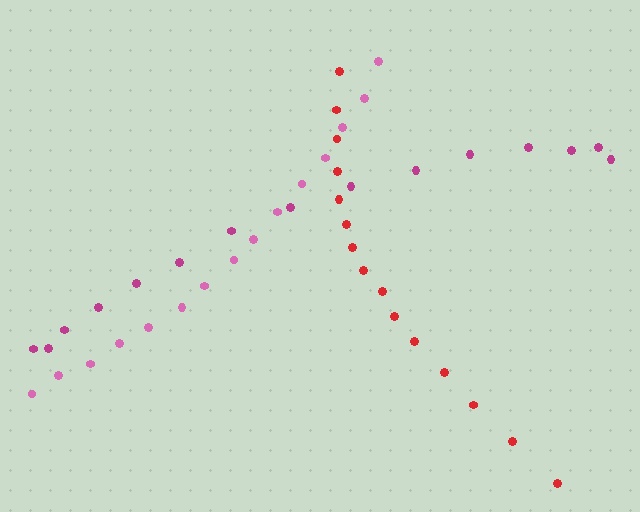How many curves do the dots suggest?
There are 3 distinct paths.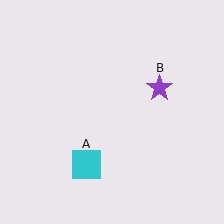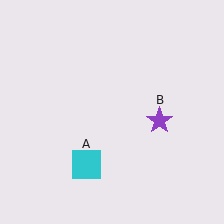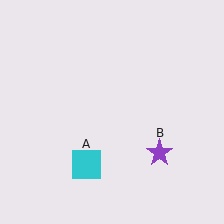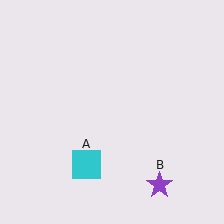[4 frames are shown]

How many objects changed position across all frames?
1 object changed position: purple star (object B).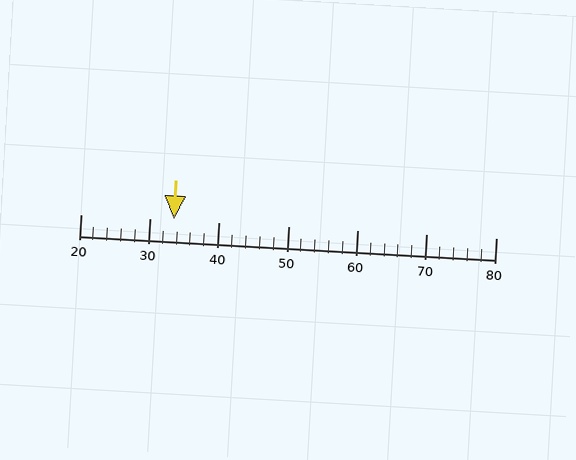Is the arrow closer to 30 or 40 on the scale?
The arrow is closer to 30.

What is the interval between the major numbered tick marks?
The major tick marks are spaced 10 units apart.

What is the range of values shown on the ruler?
The ruler shows values from 20 to 80.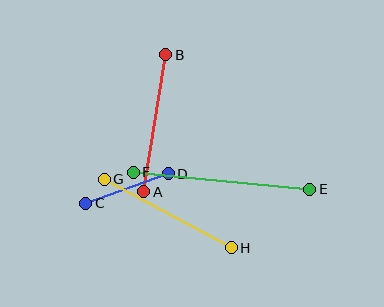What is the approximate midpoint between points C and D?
The midpoint is at approximately (127, 188) pixels.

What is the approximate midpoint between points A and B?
The midpoint is at approximately (155, 123) pixels.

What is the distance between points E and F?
The distance is approximately 177 pixels.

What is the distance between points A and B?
The distance is approximately 139 pixels.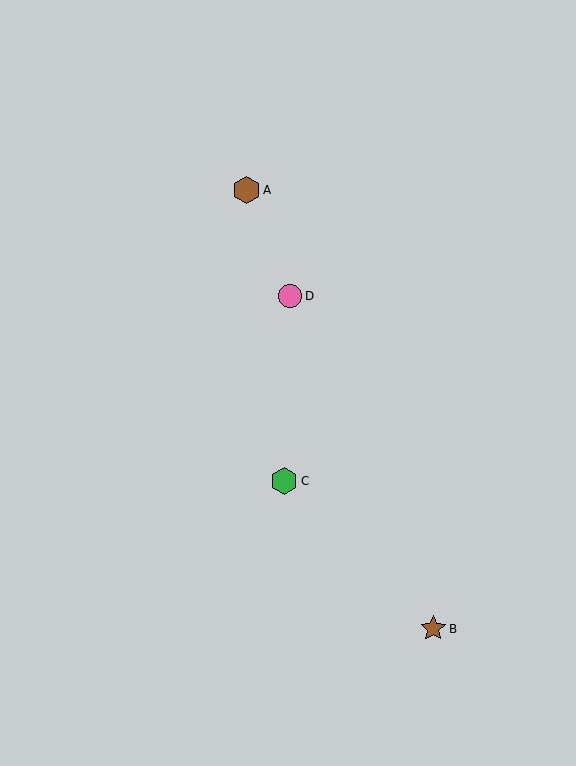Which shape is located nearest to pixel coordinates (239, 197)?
The brown hexagon (labeled A) at (246, 190) is nearest to that location.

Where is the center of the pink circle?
The center of the pink circle is at (290, 296).